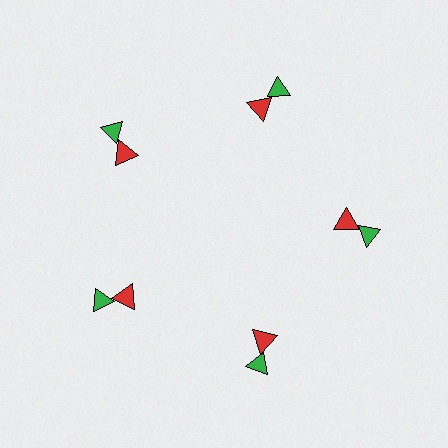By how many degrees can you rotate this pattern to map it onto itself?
The pattern maps onto itself every 72 degrees of rotation.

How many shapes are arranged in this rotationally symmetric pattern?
There are 10 shapes, arranged in 5 groups of 2.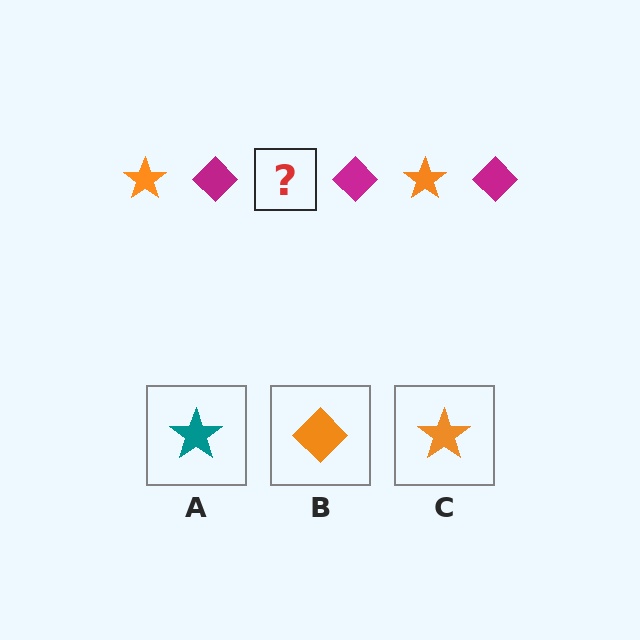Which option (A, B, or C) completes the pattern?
C.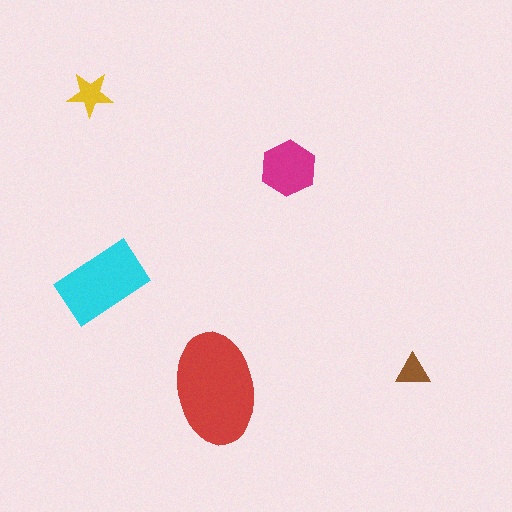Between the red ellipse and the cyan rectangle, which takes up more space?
The red ellipse.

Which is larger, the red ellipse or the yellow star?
The red ellipse.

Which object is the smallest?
The brown triangle.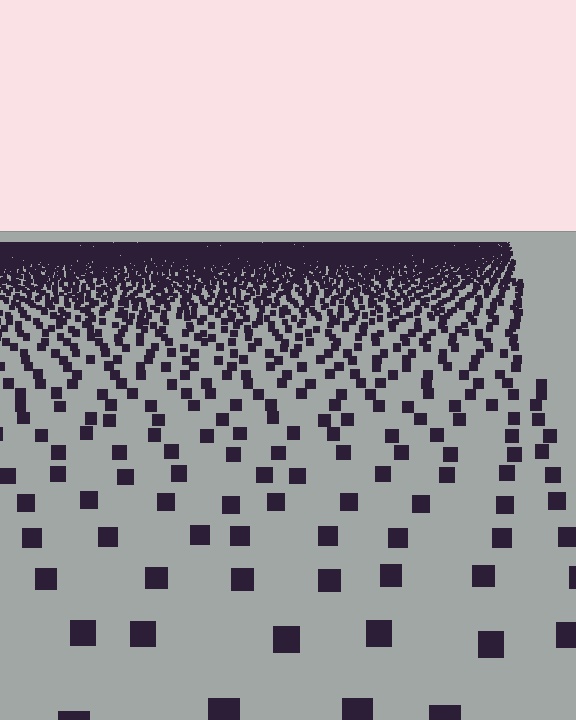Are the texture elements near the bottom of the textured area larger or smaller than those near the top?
Larger. Near the bottom, elements are closer to the viewer and appear at a bigger on-screen size.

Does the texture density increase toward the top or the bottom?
Density increases toward the top.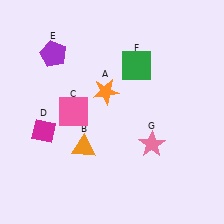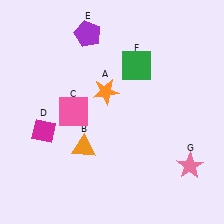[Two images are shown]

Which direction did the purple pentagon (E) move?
The purple pentagon (E) moved right.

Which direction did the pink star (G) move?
The pink star (G) moved right.